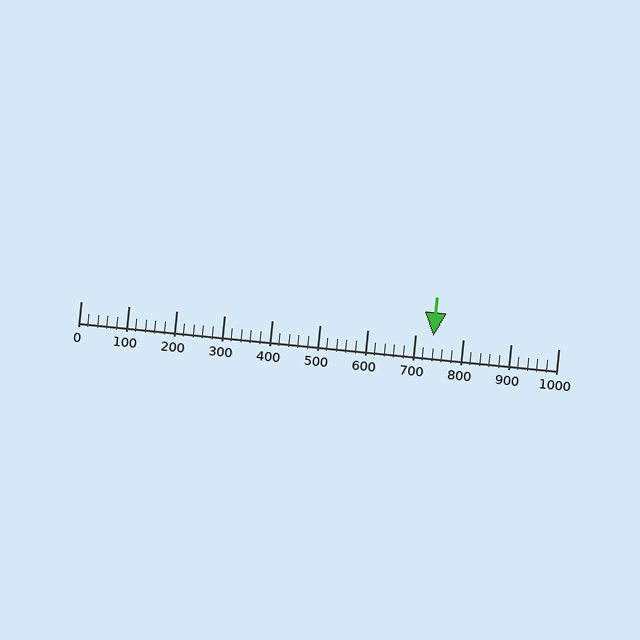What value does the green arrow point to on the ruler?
The green arrow points to approximately 739.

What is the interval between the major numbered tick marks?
The major tick marks are spaced 100 units apart.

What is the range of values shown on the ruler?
The ruler shows values from 0 to 1000.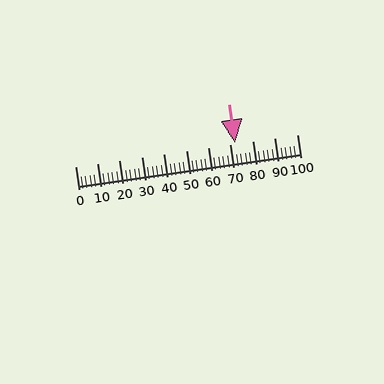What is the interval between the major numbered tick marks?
The major tick marks are spaced 10 units apart.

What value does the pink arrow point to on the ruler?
The pink arrow points to approximately 72.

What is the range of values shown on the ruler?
The ruler shows values from 0 to 100.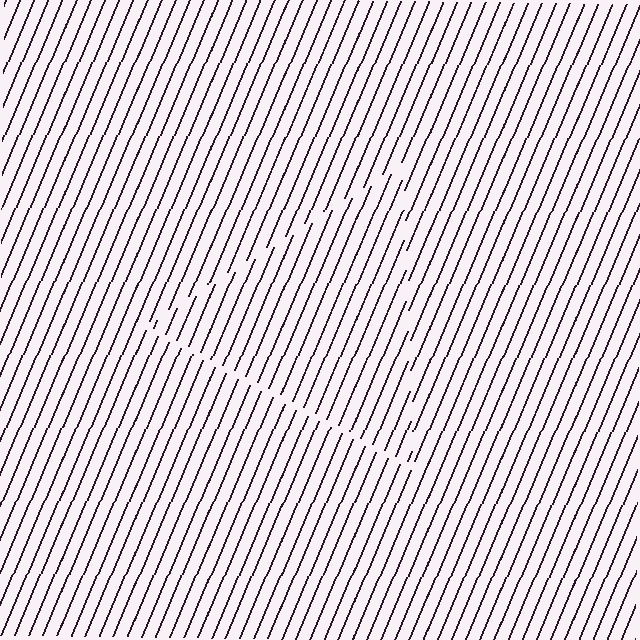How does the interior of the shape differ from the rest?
The interior of the shape contains the same grating, shifted by half a period — the contour is defined by the phase discontinuity where line-ends from the inner and outer gratings abut.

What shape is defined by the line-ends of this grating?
An illusory triangle. The interior of the shape contains the same grating, shifted by half a period — the contour is defined by the phase discontinuity where line-ends from the inner and outer gratings abut.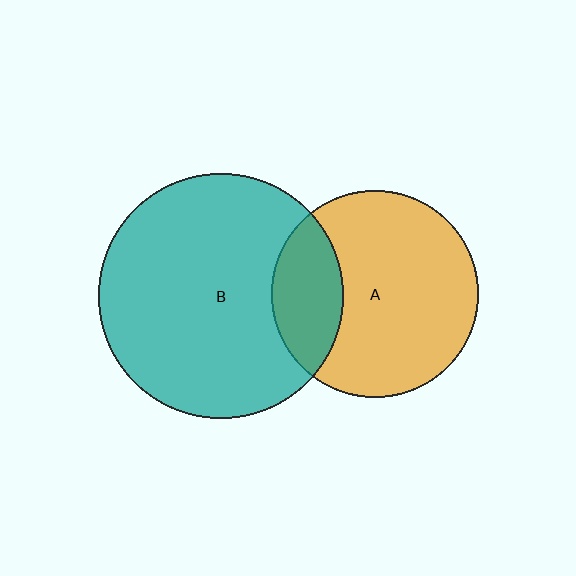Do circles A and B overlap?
Yes.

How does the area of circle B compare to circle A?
Approximately 1.4 times.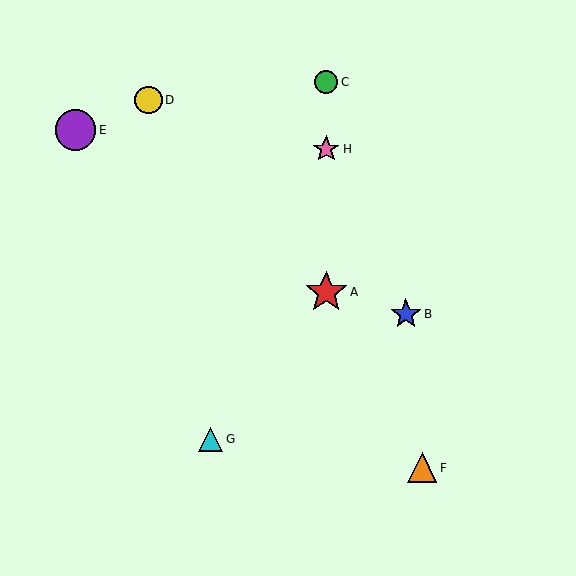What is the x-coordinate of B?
Object B is at x≈406.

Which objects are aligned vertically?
Objects A, C, H are aligned vertically.